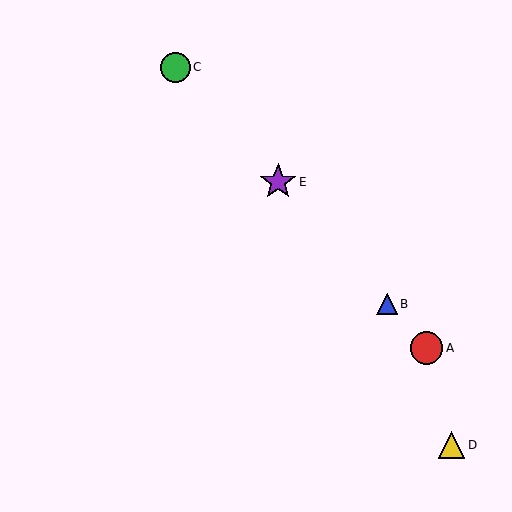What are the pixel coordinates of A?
Object A is at (426, 348).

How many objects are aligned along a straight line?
4 objects (A, B, C, E) are aligned along a straight line.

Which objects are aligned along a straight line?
Objects A, B, C, E are aligned along a straight line.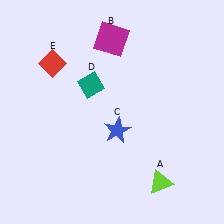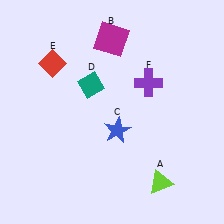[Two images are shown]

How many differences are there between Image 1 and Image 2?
There is 1 difference between the two images.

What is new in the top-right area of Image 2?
A purple cross (F) was added in the top-right area of Image 2.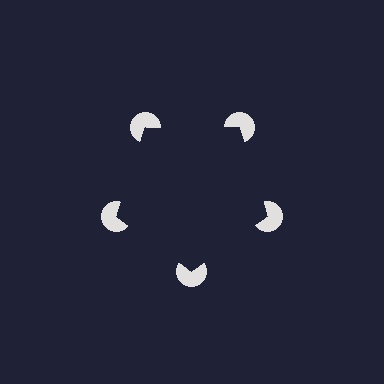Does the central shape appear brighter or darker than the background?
It typically appears slightly darker than the background, even though no actual brightness change is drawn.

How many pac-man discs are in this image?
There are 5 — one at each vertex of the illusory pentagon.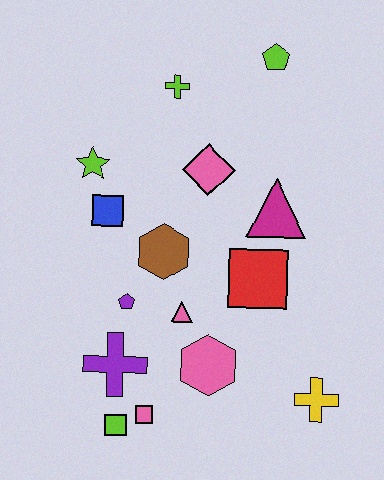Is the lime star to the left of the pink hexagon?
Yes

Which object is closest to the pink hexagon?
The pink triangle is closest to the pink hexagon.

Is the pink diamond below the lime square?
No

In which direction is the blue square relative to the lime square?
The blue square is above the lime square.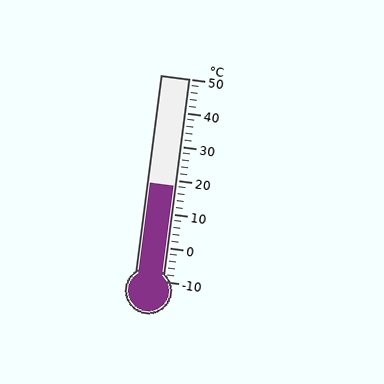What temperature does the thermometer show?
The thermometer shows approximately 18°C.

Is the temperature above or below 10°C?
The temperature is above 10°C.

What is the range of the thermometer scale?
The thermometer scale ranges from -10°C to 50°C.